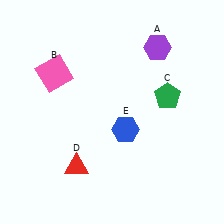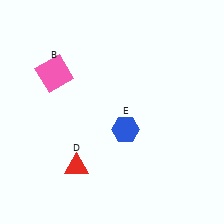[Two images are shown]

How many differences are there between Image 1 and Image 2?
There are 2 differences between the two images.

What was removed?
The purple hexagon (A), the green pentagon (C) were removed in Image 2.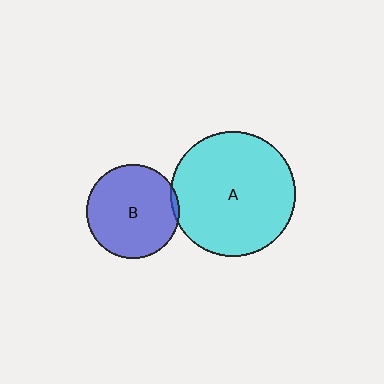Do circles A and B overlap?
Yes.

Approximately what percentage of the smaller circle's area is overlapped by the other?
Approximately 5%.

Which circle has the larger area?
Circle A (cyan).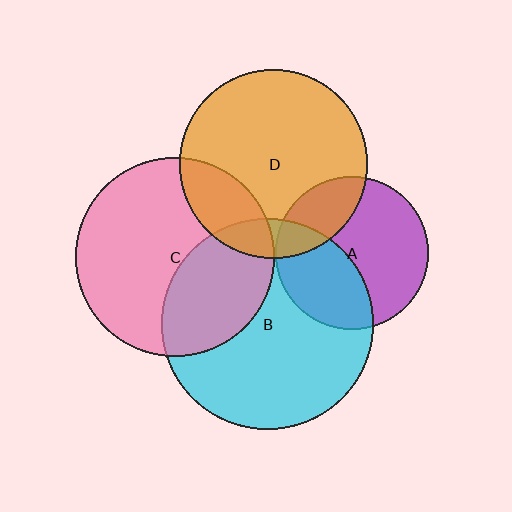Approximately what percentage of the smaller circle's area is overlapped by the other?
Approximately 25%.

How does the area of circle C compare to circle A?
Approximately 1.7 times.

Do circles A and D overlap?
Yes.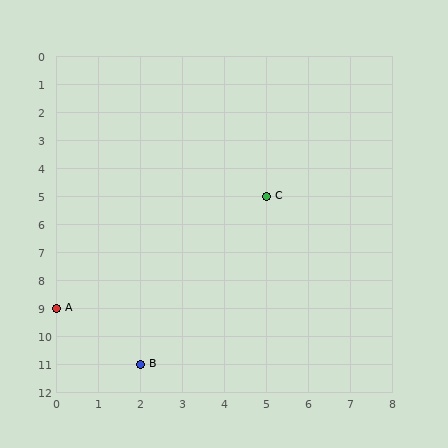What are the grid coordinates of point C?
Point C is at grid coordinates (5, 5).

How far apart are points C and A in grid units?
Points C and A are 5 columns and 4 rows apart (about 6.4 grid units diagonally).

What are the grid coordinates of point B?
Point B is at grid coordinates (2, 11).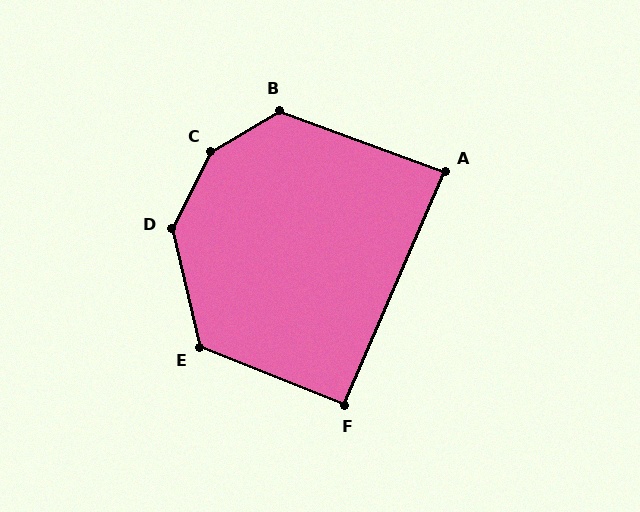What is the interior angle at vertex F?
Approximately 91 degrees (approximately right).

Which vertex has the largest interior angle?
C, at approximately 148 degrees.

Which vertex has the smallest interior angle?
A, at approximately 87 degrees.